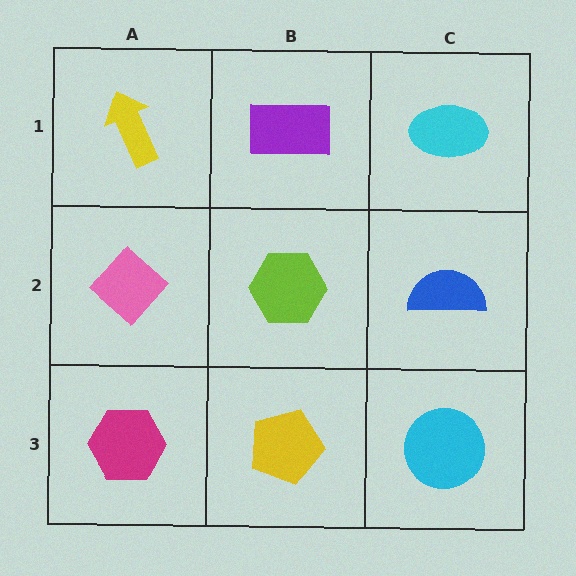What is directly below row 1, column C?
A blue semicircle.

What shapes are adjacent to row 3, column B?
A lime hexagon (row 2, column B), a magenta hexagon (row 3, column A), a cyan circle (row 3, column C).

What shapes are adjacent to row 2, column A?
A yellow arrow (row 1, column A), a magenta hexagon (row 3, column A), a lime hexagon (row 2, column B).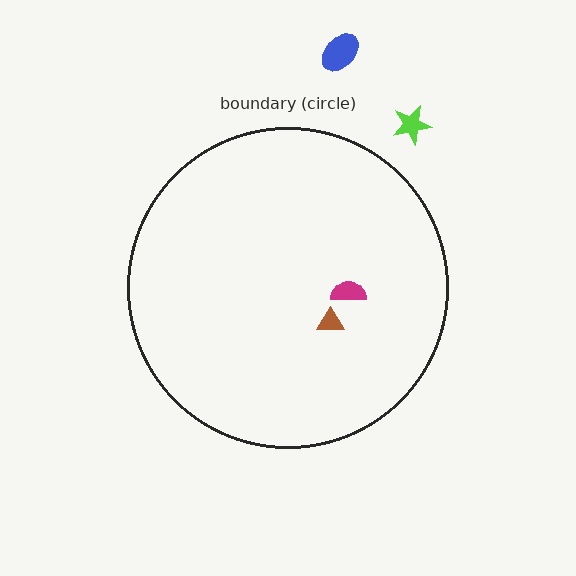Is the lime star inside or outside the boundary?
Outside.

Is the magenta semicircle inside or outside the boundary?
Inside.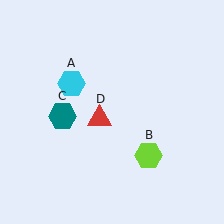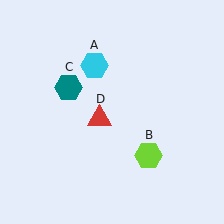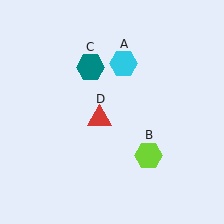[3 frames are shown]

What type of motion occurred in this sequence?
The cyan hexagon (object A), teal hexagon (object C) rotated clockwise around the center of the scene.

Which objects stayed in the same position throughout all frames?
Lime hexagon (object B) and red triangle (object D) remained stationary.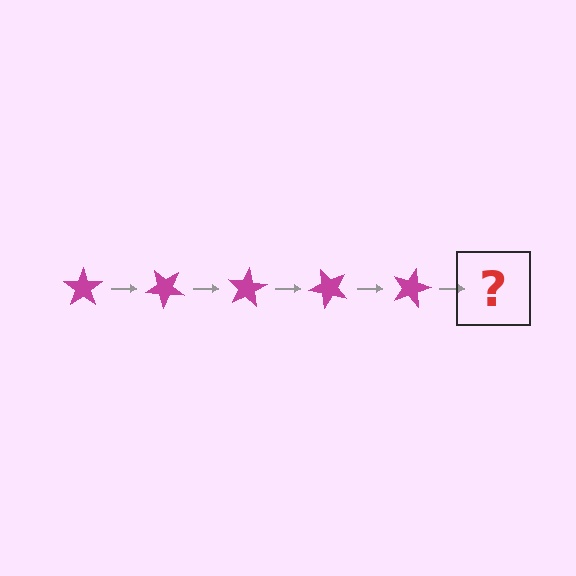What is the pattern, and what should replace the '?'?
The pattern is that the star rotates 40 degrees each step. The '?' should be a magenta star rotated 200 degrees.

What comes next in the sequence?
The next element should be a magenta star rotated 200 degrees.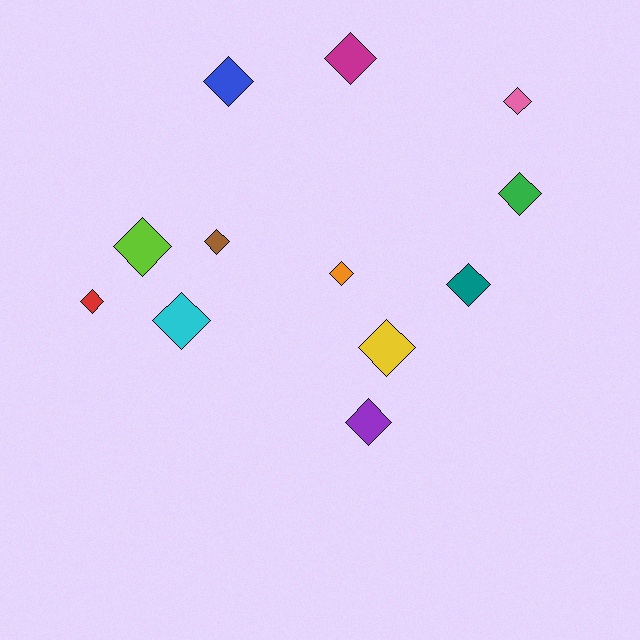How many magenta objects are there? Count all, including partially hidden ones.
There is 1 magenta object.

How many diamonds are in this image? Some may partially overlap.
There are 12 diamonds.